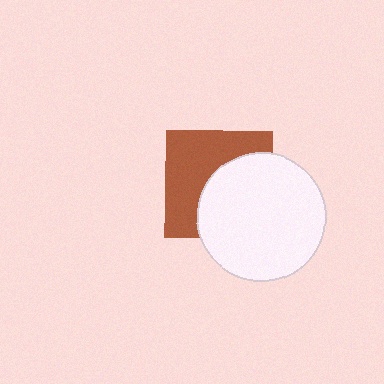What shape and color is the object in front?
The object in front is a white circle.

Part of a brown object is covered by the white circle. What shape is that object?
It is a square.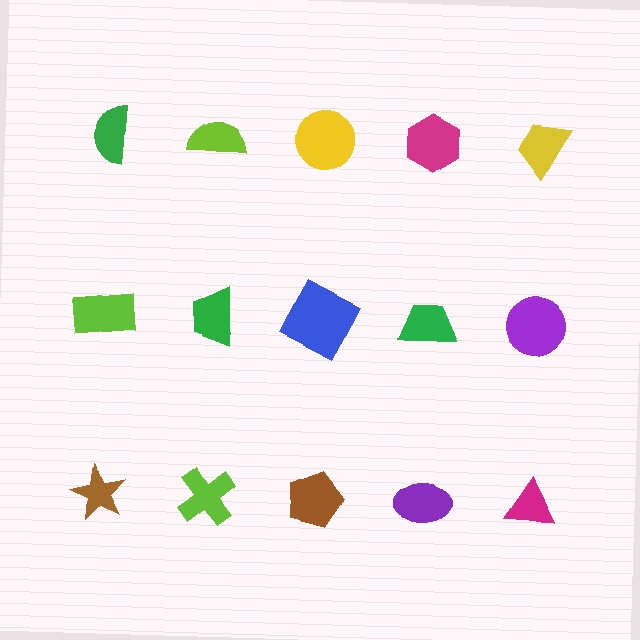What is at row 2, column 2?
A green trapezoid.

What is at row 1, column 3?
A yellow circle.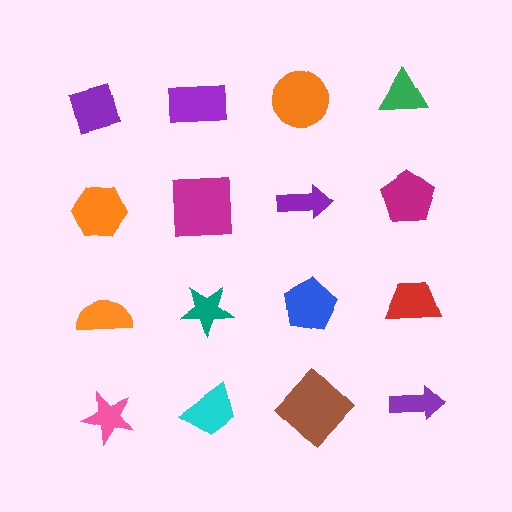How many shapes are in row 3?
4 shapes.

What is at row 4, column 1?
A pink star.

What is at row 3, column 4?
A red trapezoid.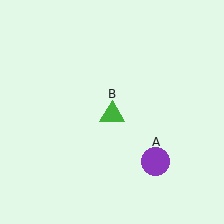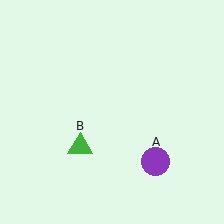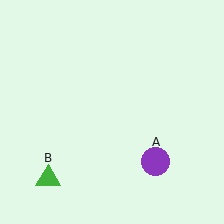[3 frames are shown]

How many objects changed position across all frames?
1 object changed position: green triangle (object B).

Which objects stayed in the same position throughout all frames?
Purple circle (object A) remained stationary.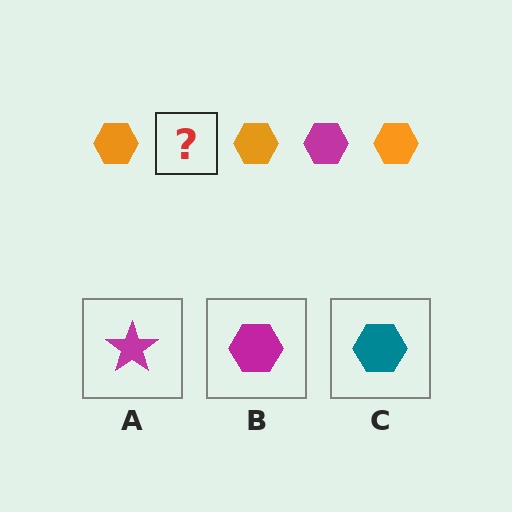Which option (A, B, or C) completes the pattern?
B.